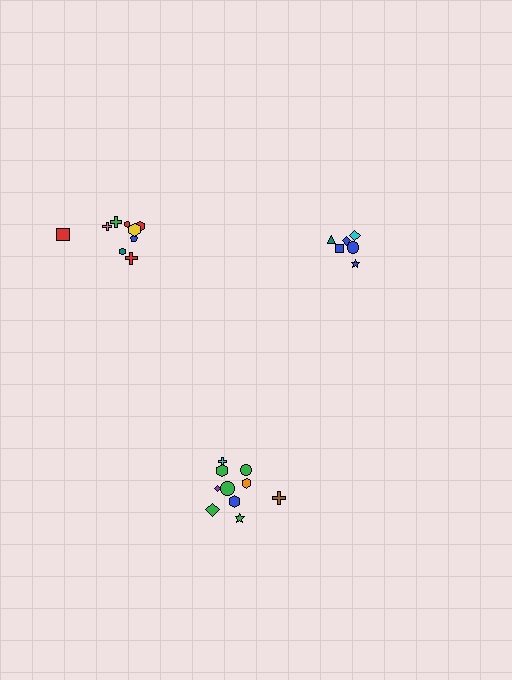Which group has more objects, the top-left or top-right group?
The top-left group.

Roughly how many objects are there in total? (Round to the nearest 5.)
Roughly 25 objects in total.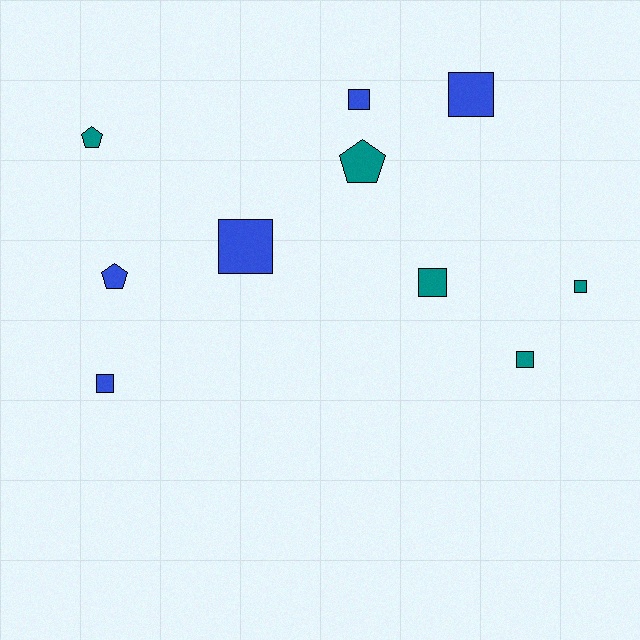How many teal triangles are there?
There are no teal triangles.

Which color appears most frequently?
Blue, with 5 objects.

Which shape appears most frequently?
Square, with 7 objects.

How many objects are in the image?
There are 10 objects.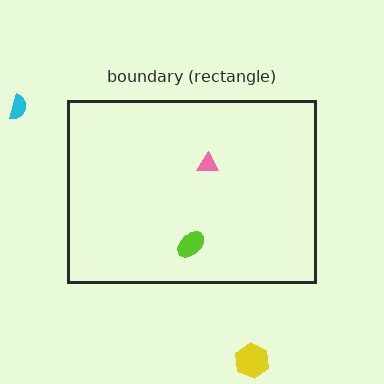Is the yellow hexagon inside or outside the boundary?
Outside.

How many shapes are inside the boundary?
2 inside, 2 outside.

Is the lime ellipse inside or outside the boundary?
Inside.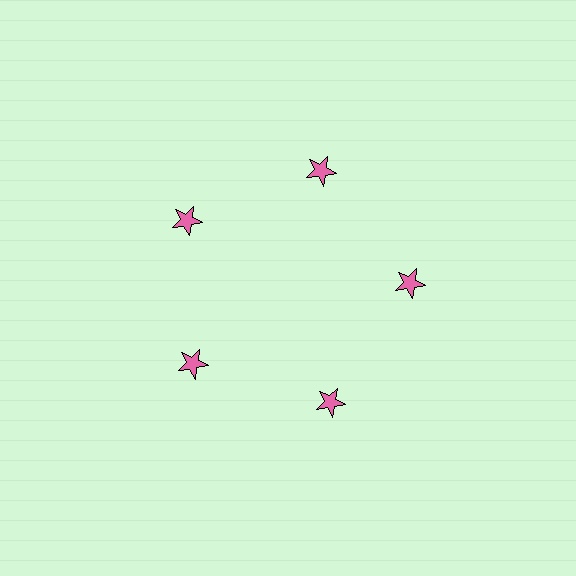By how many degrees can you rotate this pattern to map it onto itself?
The pattern maps onto itself every 72 degrees of rotation.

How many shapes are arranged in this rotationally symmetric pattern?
There are 5 shapes, arranged in 5 groups of 1.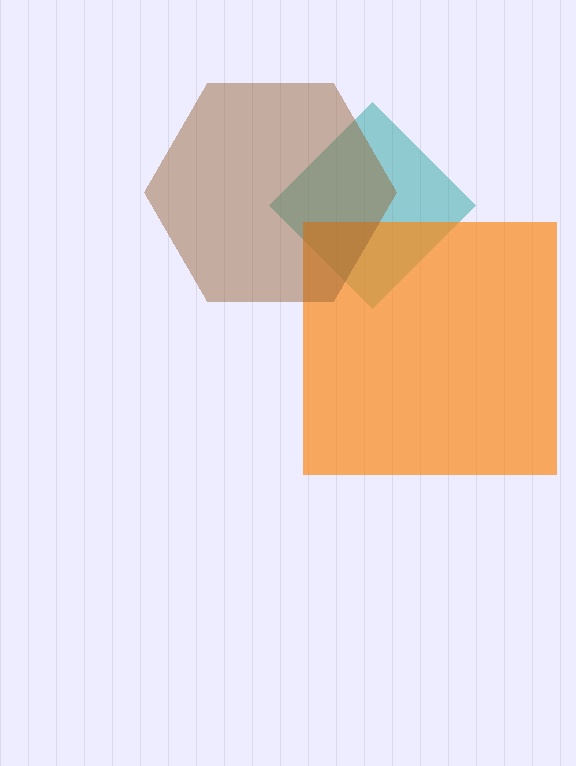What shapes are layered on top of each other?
The layered shapes are: a teal diamond, an orange square, a brown hexagon.